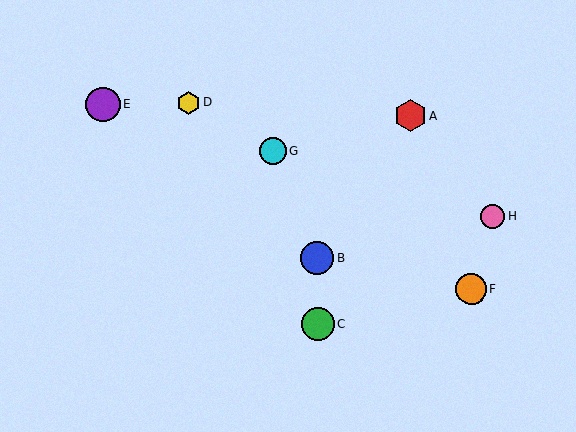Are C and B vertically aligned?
Yes, both are at x≈318.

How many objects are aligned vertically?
2 objects (B, C) are aligned vertically.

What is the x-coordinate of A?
Object A is at x≈411.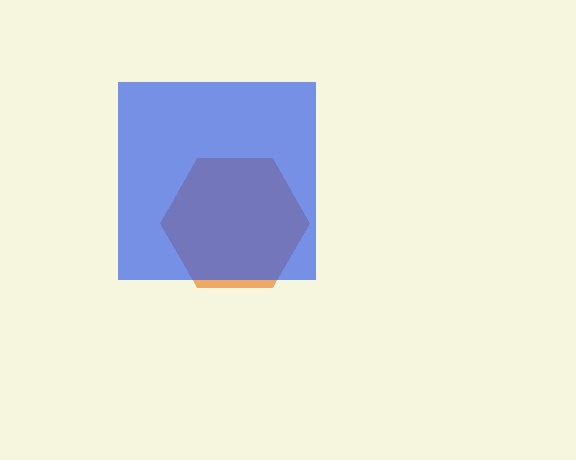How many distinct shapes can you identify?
There are 2 distinct shapes: an orange hexagon, a blue square.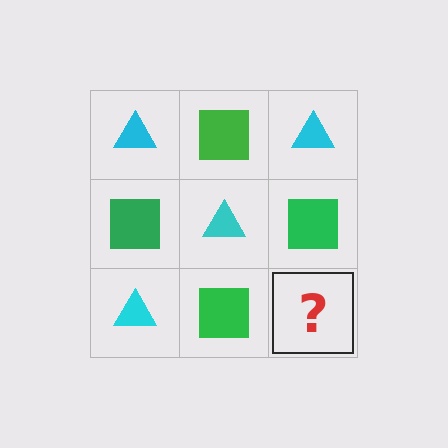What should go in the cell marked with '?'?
The missing cell should contain a cyan triangle.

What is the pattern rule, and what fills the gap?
The rule is that it alternates cyan triangle and green square in a checkerboard pattern. The gap should be filled with a cyan triangle.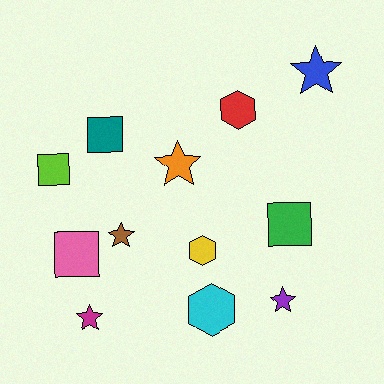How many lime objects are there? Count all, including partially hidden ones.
There is 1 lime object.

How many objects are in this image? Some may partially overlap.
There are 12 objects.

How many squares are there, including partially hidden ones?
There are 4 squares.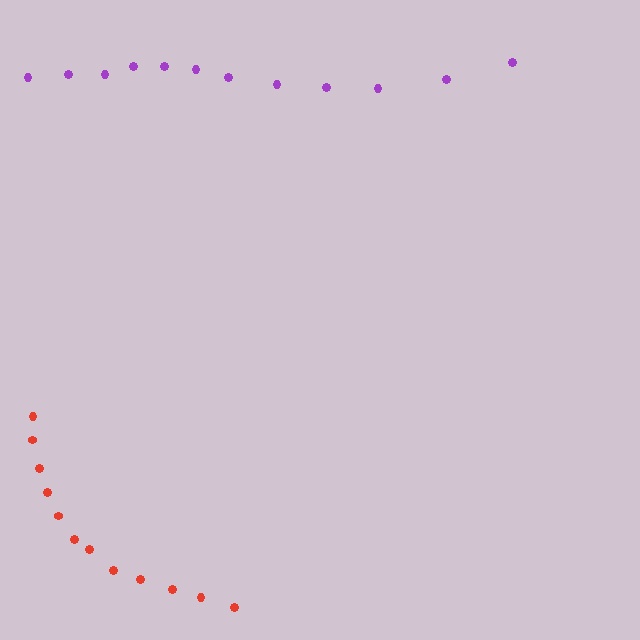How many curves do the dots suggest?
There are 2 distinct paths.